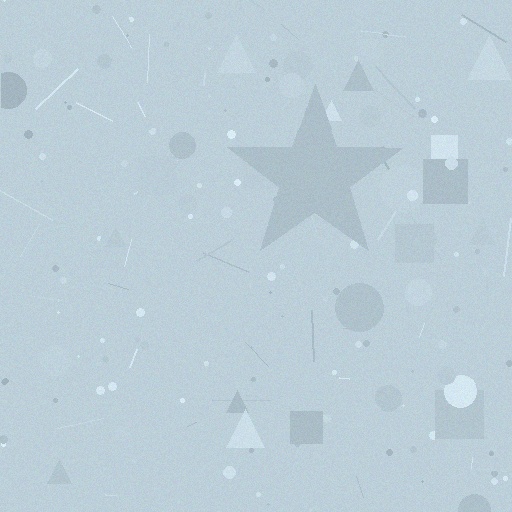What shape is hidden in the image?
A star is hidden in the image.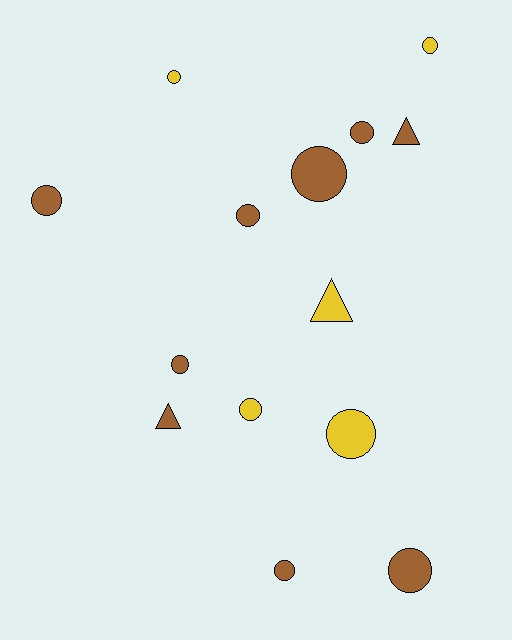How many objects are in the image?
There are 14 objects.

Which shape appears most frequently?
Circle, with 11 objects.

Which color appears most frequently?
Brown, with 9 objects.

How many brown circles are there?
There are 7 brown circles.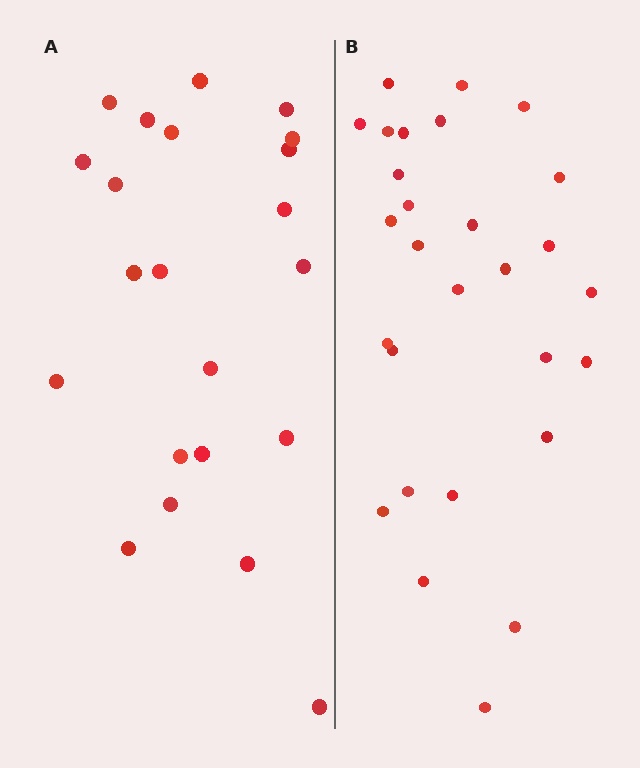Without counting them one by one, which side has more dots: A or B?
Region B (the right region) has more dots.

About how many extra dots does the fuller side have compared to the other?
Region B has about 6 more dots than region A.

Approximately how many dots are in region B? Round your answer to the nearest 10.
About 30 dots. (The exact count is 28, which rounds to 30.)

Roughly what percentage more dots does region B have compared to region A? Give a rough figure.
About 25% more.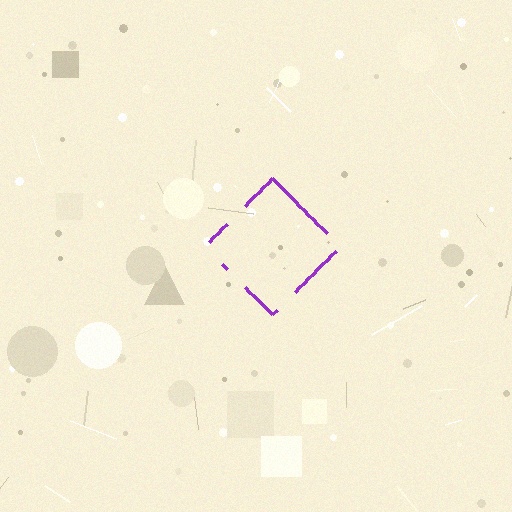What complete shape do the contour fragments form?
The contour fragments form a diamond.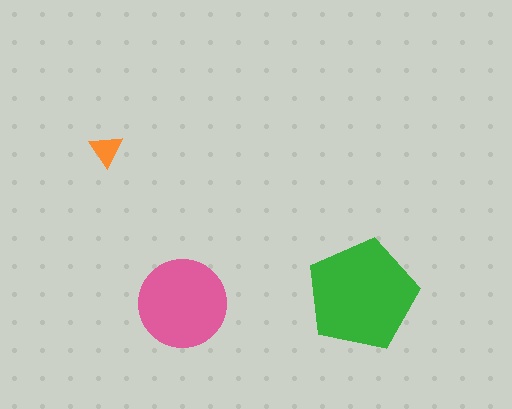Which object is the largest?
The green pentagon.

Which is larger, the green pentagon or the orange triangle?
The green pentagon.